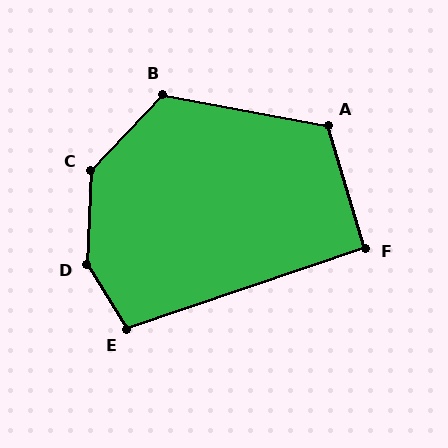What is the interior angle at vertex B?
Approximately 123 degrees (obtuse).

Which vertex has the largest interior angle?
D, at approximately 145 degrees.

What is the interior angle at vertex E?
Approximately 103 degrees (obtuse).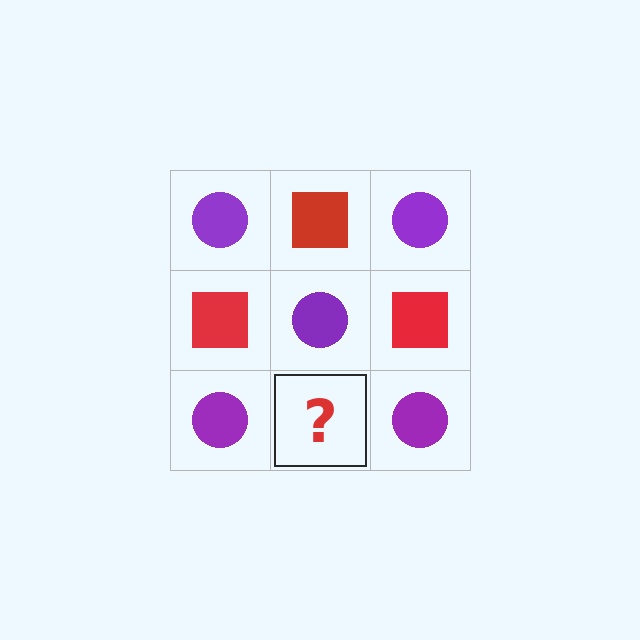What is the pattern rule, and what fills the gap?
The rule is that it alternates purple circle and red square in a checkerboard pattern. The gap should be filled with a red square.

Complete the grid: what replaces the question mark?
The question mark should be replaced with a red square.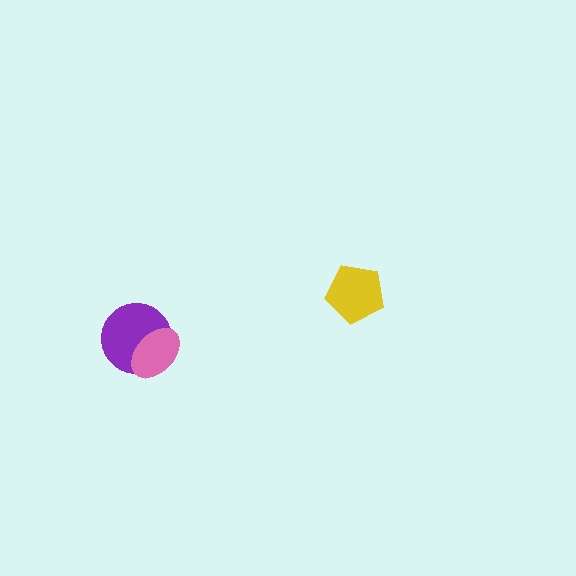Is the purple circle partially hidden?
Yes, it is partially covered by another shape.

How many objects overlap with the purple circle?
1 object overlaps with the purple circle.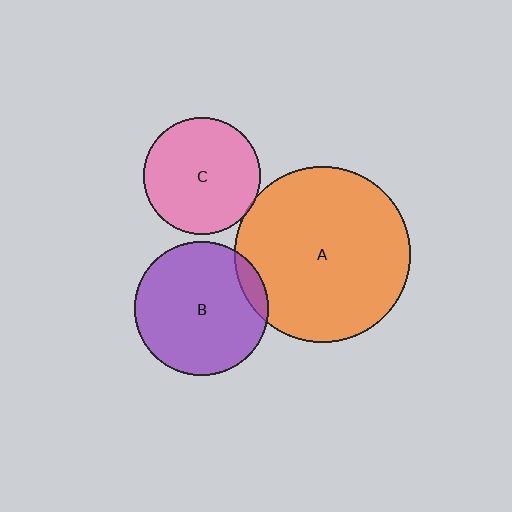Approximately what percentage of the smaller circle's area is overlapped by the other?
Approximately 10%.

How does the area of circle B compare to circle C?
Approximately 1.3 times.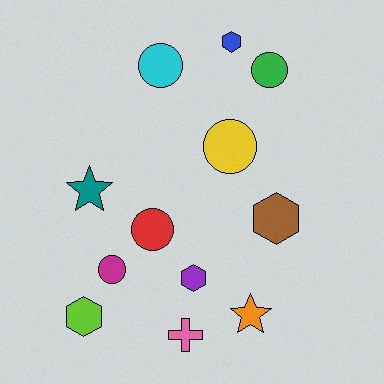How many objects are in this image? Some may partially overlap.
There are 12 objects.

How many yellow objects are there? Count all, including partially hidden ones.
There is 1 yellow object.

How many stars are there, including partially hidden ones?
There are 2 stars.